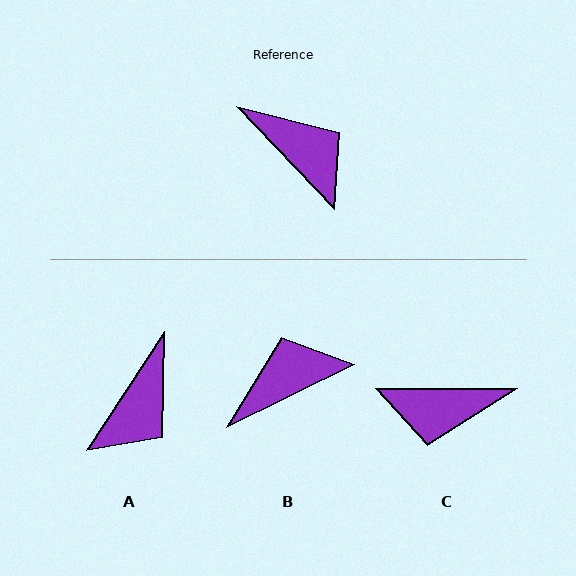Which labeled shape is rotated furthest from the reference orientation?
C, about 134 degrees away.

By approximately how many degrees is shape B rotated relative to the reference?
Approximately 73 degrees counter-clockwise.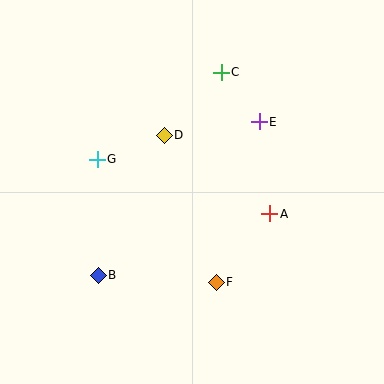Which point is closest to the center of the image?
Point D at (164, 135) is closest to the center.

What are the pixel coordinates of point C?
Point C is at (221, 72).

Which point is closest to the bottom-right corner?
Point F is closest to the bottom-right corner.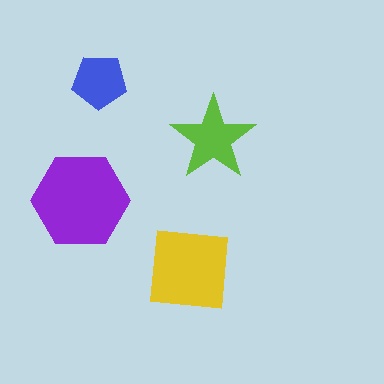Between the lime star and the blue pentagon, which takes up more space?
The lime star.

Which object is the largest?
The purple hexagon.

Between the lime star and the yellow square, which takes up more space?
The yellow square.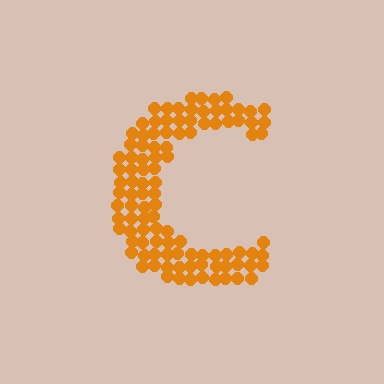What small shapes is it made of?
It is made of small circles.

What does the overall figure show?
The overall figure shows the letter C.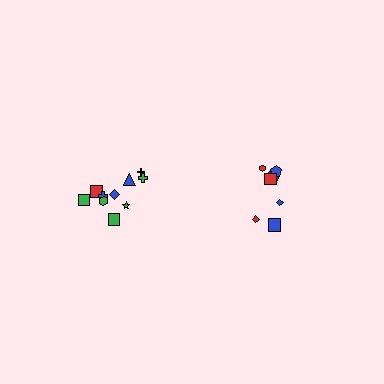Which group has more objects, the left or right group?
The left group.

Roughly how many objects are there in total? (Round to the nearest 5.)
Roughly 15 objects in total.